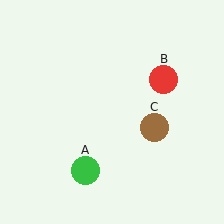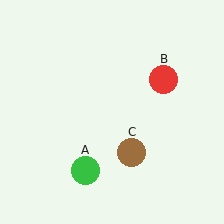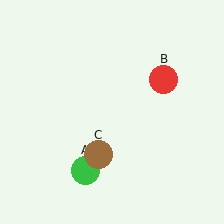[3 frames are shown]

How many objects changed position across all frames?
1 object changed position: brown circle (object C).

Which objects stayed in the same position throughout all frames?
Green circle (object A) and red circle (object B) remained stationary.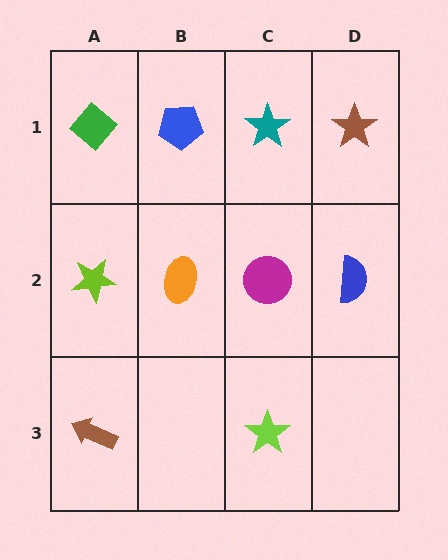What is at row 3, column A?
A brown arrow.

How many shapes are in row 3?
2 shapes.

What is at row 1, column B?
A blue pentagon.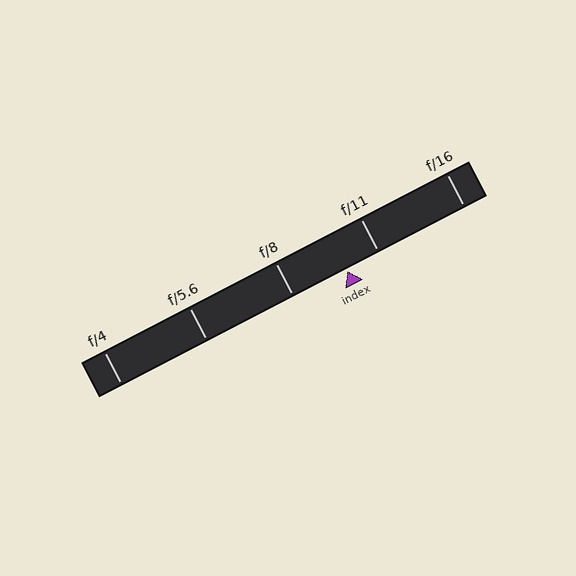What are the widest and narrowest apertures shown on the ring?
The widest aperture shown is f/4 and the narrowest is f/16.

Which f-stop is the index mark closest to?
The index mark is closest to f/11.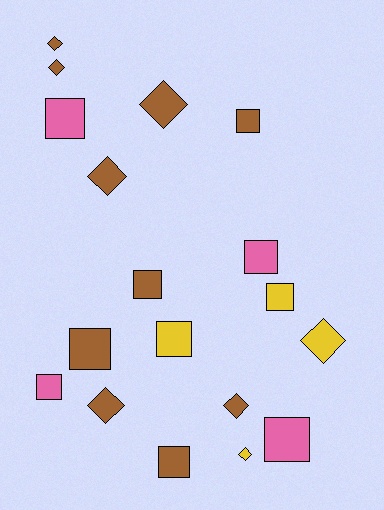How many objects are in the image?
There are 18 objects.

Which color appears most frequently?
Brown, with 10 objects.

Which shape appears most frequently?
Square, with 10 objects.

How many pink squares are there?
There are 4 pink squares.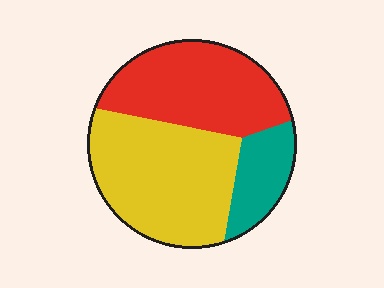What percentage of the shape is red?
Red takes up about three eighths (3/8) of the shape.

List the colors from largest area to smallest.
From largest to smallest: yellow, red, teal.